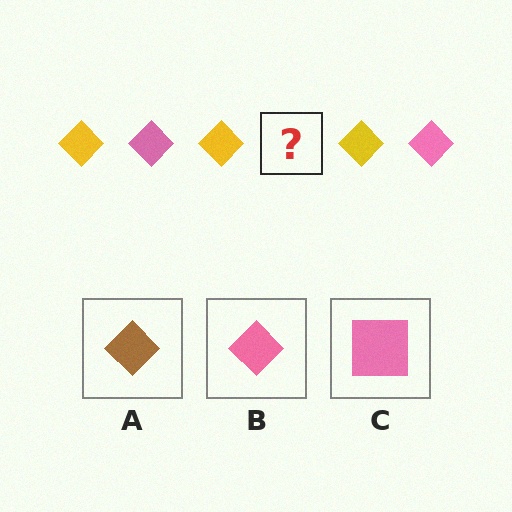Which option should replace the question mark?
Option B.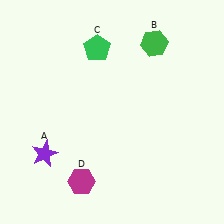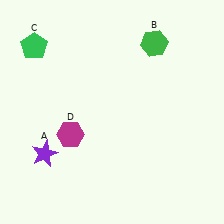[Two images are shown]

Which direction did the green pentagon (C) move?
The green pentagon (C) moved left.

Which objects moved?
The objects that moved are: the green pentagon (C), the magenta hexagon (D).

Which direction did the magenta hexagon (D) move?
The magenta hexagon (D) moved up.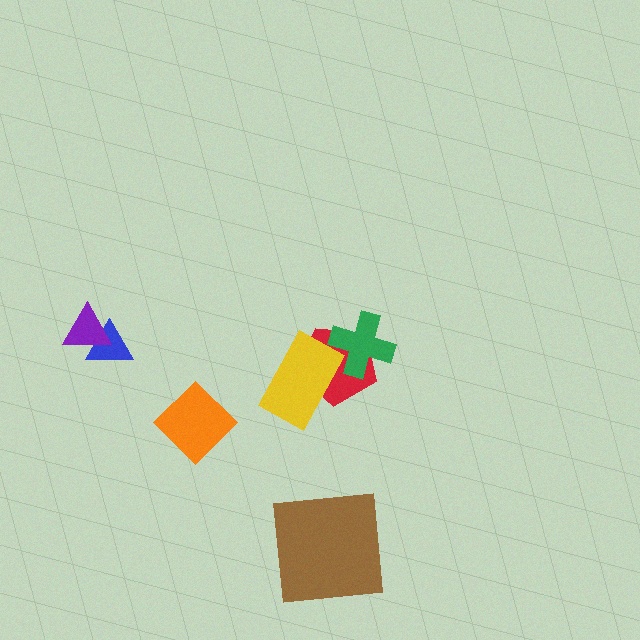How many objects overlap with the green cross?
1 object overlaps with the green cross.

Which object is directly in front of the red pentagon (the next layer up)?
The yellow rectangle is directly in front of the red pentagon.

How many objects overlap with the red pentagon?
2 objects overlap with the red pentagon.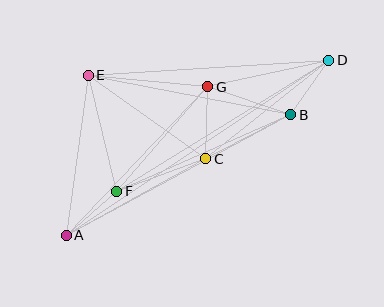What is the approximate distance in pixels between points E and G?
The distance between E and G is approximately 120 pixels.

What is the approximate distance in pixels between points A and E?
The distance between A and E is approximately 161 pixels.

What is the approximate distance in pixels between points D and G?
The distance between D and G is approximately 124 pixels.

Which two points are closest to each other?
Points B and D are closest to each other.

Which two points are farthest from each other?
Points A and D are farthest from each other.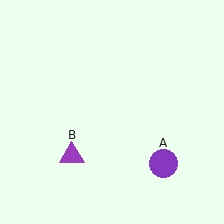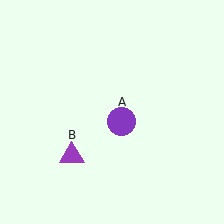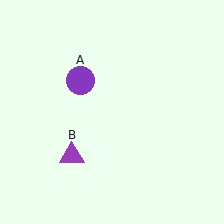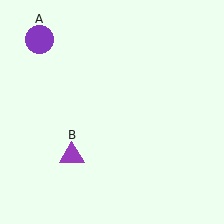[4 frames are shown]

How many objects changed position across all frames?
1 object changed position: purple circle (object A).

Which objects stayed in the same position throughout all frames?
Purple triangle (object B) remained stationary.